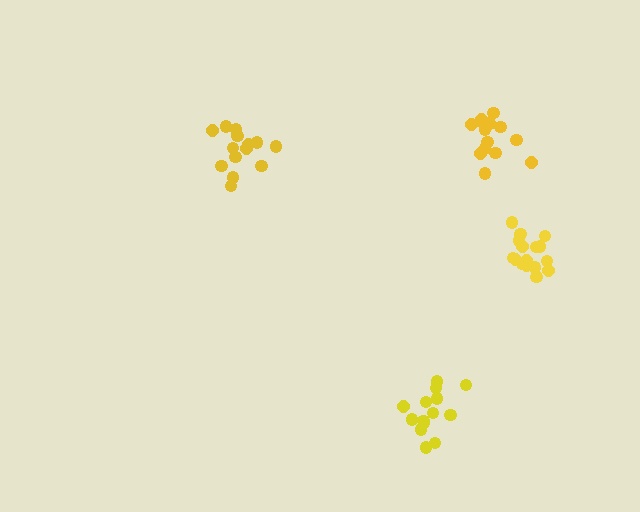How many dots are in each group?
Group 1: 14 dots, Group 2: 14 dots, Group 3: 17 dots, Group 4: 14 dots (59 total).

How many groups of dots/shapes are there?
There are 4 groups.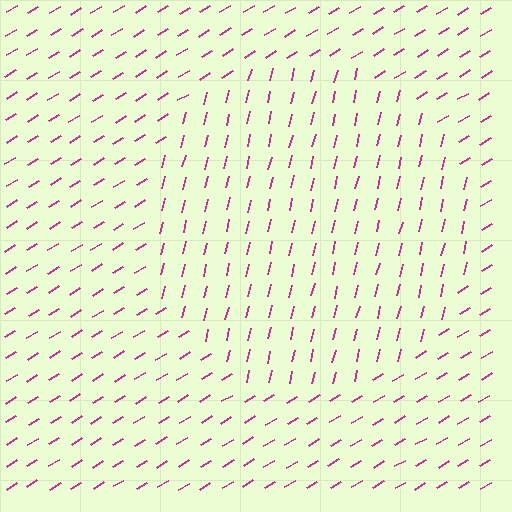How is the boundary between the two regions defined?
The boundary is defined purely by a change in line orientation (approximately 45 degrees difference). All lines are the same color and thickness.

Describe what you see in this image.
The image is filled with small magenta line segments. A circle region in the image has lines oriented differently from the surrounding lines, creating a visible texture boundary.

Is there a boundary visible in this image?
Yes, there is a texture boundary formed by a change in line orientation.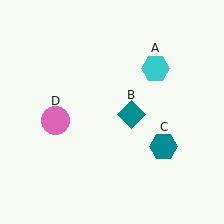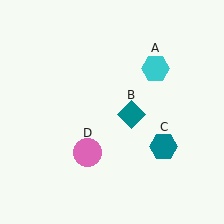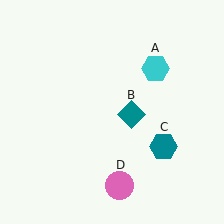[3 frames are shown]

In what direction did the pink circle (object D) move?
The pink circle (object D) moved down and to the right.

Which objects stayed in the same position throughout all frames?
Cyan hexagon (object A) and teal diamond (object B) and teal hexagon (object C) remained stationary.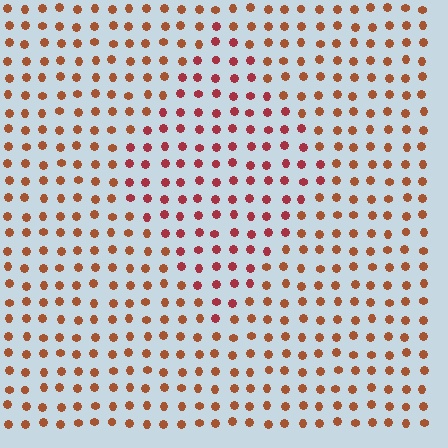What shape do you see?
I see a diamond.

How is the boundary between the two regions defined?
The boundary is defined purely by a slight shift in hue (about 27 degrees). Spacing, size, and orientation are identical on both sides.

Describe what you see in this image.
The image is filled with small brown elements in a uniform arrangement. A diamond-shaped region is visible where the elements are tinted to a slightly different hue, forming a subtle color boundary.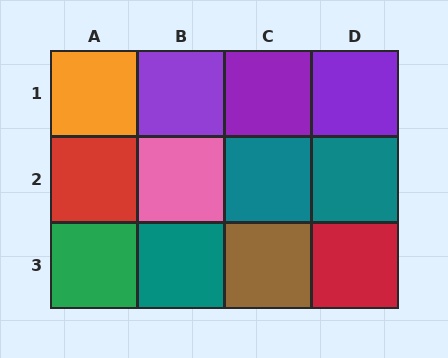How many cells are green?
1 cell is green.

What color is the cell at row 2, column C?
Teal.